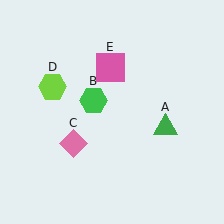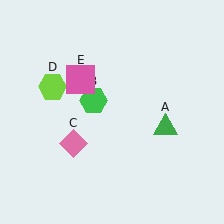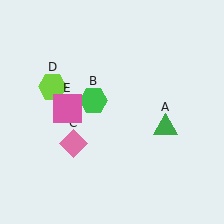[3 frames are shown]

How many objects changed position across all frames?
1 object changed position: pink square (object E).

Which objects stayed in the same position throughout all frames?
Green triangle (object A) and green hexagon (object B) and pink diamond (object C) and lime hexagon (object D) remained stationary.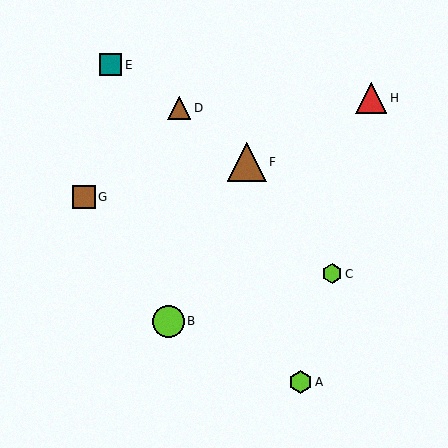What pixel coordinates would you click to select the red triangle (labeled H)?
Click at (371, 98) to select the red triangle H.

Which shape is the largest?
The brown triangle (labeled F) is the largest.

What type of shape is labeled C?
Shape C is a lime hexagon.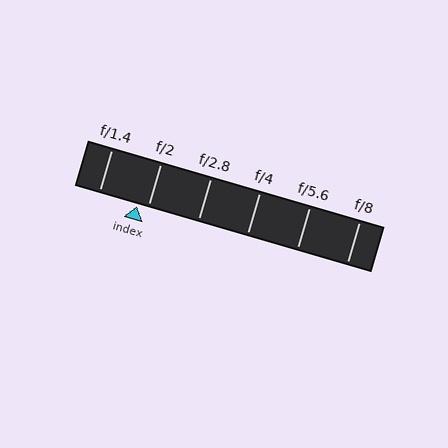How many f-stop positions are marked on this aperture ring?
There are 6 f-stop positions marked.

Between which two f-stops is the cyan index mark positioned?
The index mark is between f/1.4 and f/2.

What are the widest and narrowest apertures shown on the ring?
The widest aperture shown is f/1.4 and the narrowest is f/8.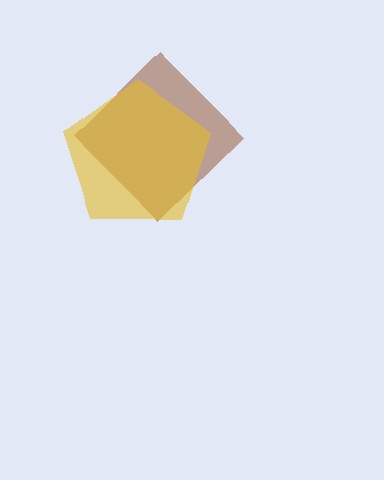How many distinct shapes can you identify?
There are 2 distinct shapes: a brown diamond, a yellow pentagon.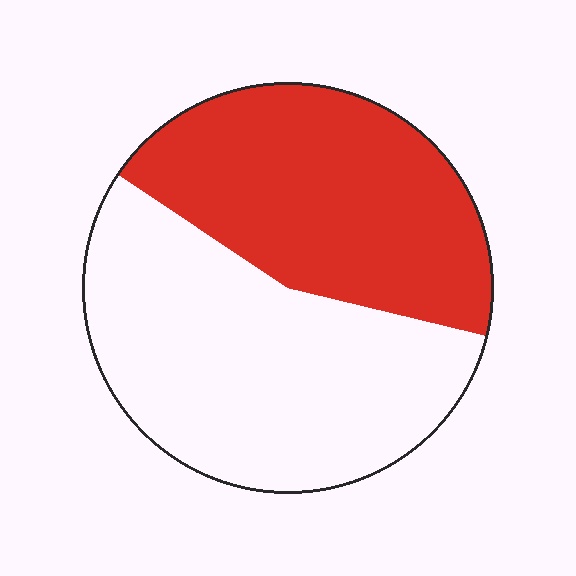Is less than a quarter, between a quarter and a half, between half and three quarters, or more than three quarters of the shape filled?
Between a quarter and a half.